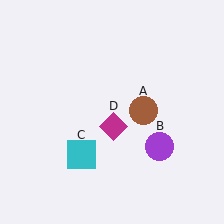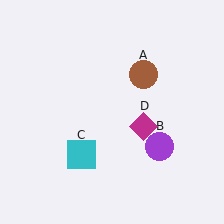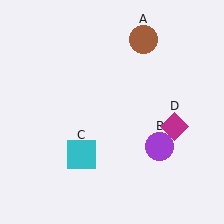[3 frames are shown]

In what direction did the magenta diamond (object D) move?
The magenta diamond (object D) moved right.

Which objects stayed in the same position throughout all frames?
Purple circle (object B) and cyan square (object C) remained stationary.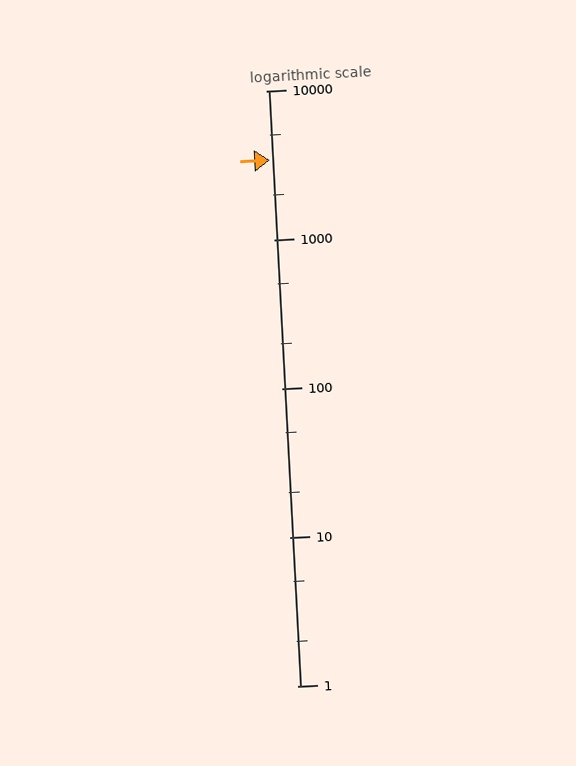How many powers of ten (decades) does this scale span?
The scale spans 4 decades, from 1 to 10000.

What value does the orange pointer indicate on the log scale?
The pointer indicates approximately 3400.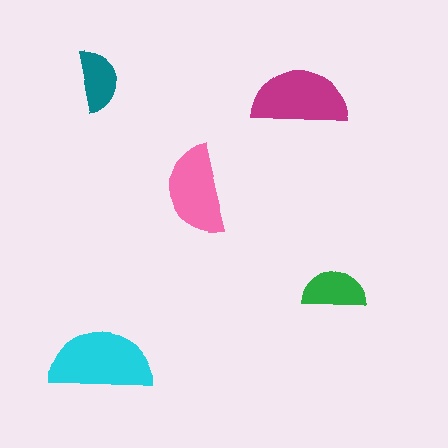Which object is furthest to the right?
The green semicircle is rightmost.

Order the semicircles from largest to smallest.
the cyan one, the magenta one, the pink one, the green one, the teal one.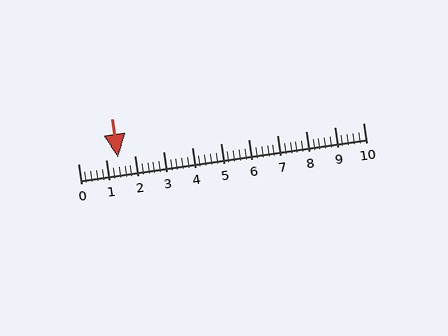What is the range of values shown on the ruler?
The ruler shows values from 0 to 10.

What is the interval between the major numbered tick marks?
The major tick marks are spaced 1 units apart.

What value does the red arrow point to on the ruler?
The red arrow points to approximately 1.4.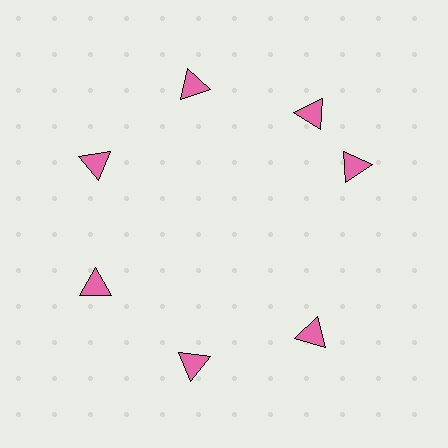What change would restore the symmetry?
The symmetry would be restored by rotating it back into even spacing with its neighbors so that all 7 triangles sit at equal angles and equal distance from the center.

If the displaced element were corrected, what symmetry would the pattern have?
It would have 7-fold rotational symmetry — the pattern would map onto itself every 51 degrees.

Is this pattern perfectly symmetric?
No. The 7 pink triangles are arranged in a ring, but one element near the 3 o'clock position is rotated out of alignment along the ring, breaking the 7-fold rotational symmetry.